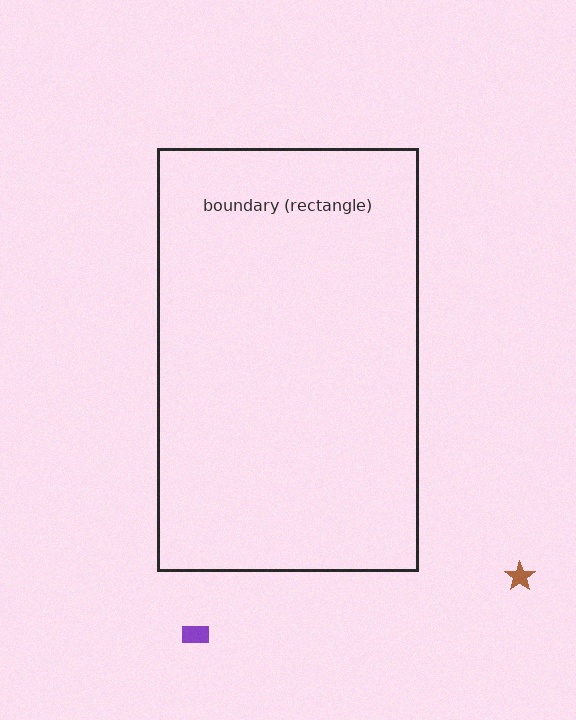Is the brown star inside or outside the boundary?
Outside.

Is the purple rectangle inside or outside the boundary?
Outside.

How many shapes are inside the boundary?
0 inside, 2 outside.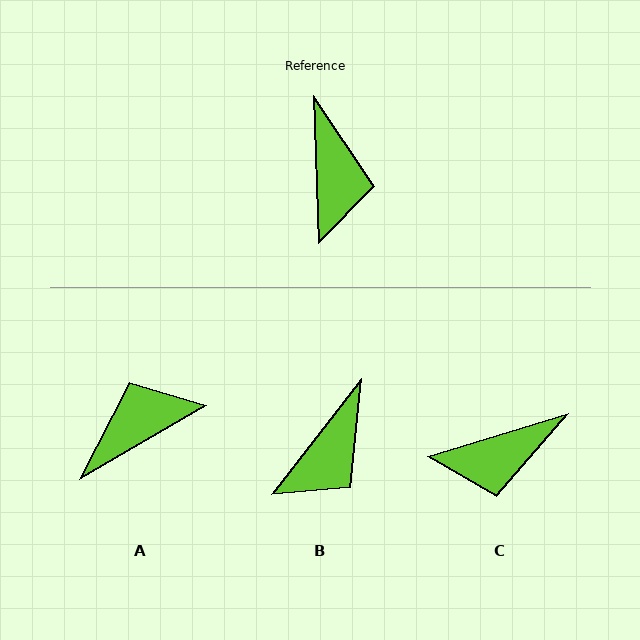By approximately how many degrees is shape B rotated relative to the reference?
Approximately 40 degrees clockwise.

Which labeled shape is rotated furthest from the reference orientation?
A, about 118 degrees away.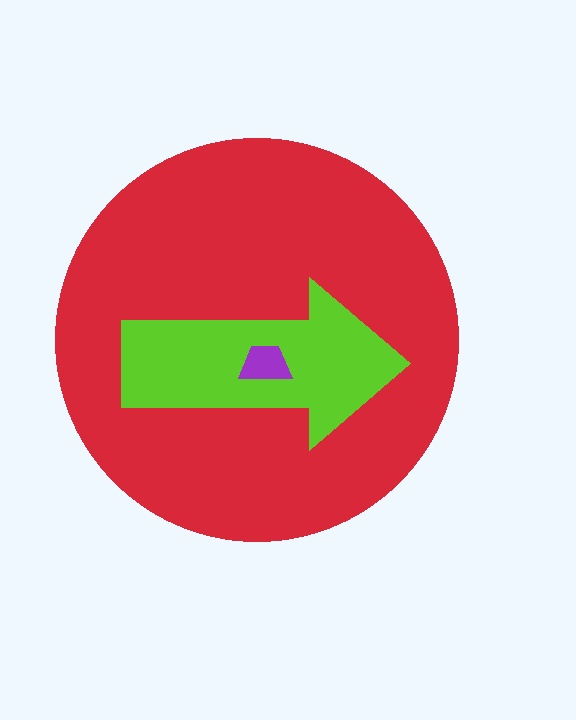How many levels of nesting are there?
3.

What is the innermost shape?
The purple trapezoid.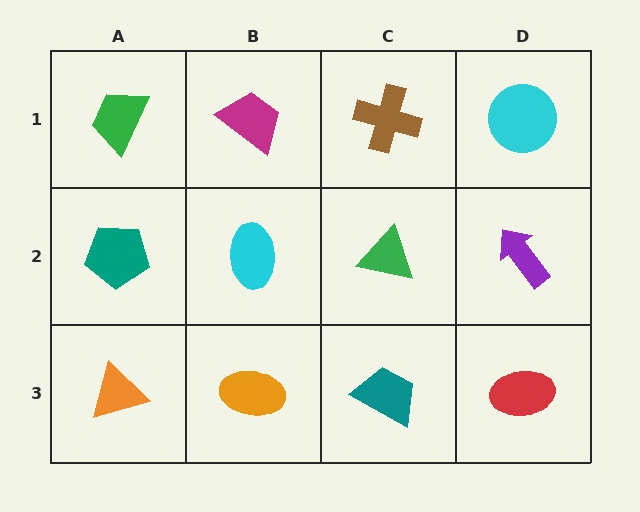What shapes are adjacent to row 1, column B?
A cyan ellipse (row 2, column B), a green trapezoid (row 1, column A), a brown cross (row 1, column C).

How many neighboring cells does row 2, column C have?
4.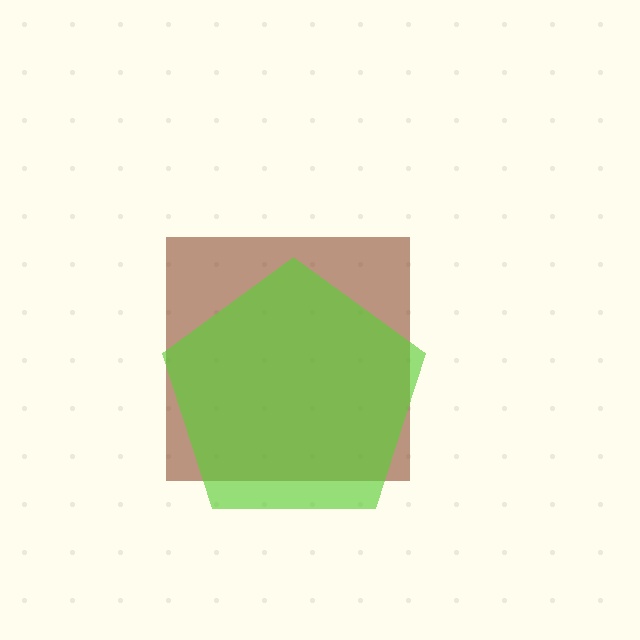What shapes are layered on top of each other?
The layered shapes are: a brown square, a lime pentagon.